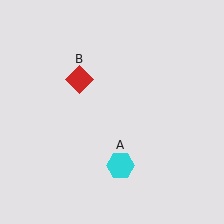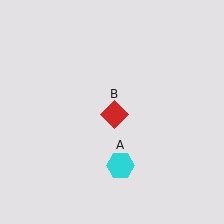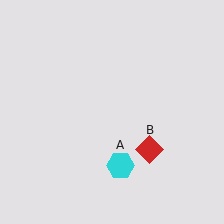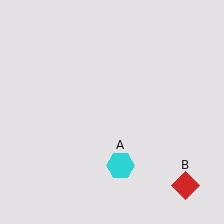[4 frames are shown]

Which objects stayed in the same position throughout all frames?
Cyan hexagon (object A) remained stationary.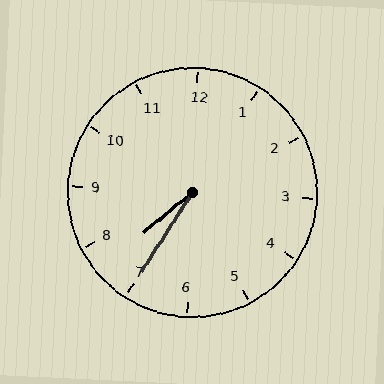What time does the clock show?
7:35.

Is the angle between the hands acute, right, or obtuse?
It is acute.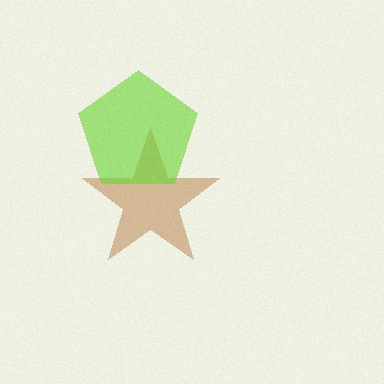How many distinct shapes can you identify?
There are 2 distinct shapes: a brown star, a lime pentagon.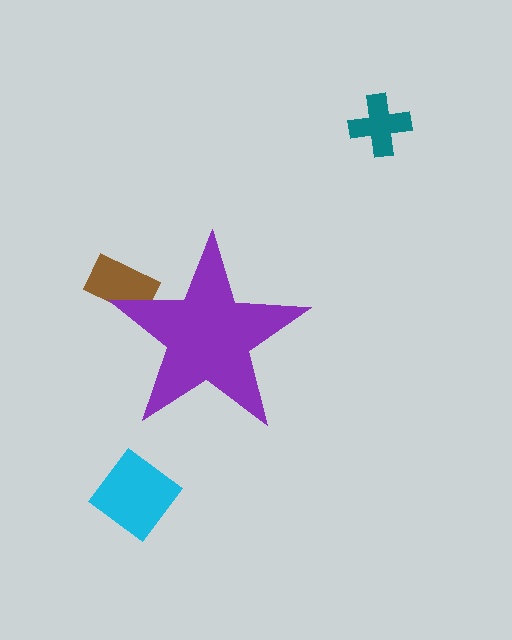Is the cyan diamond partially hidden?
No, the cyan diamond is fully visible.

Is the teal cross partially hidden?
No, the teal cross is fully visible.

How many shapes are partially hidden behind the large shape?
1 shape is partially hidden.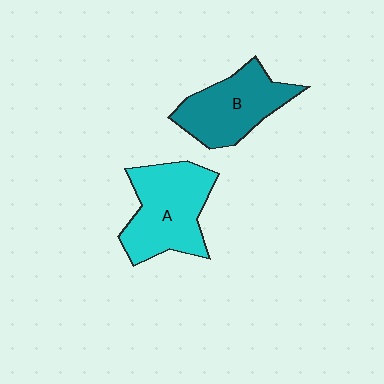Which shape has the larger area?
Shape A (cyan).